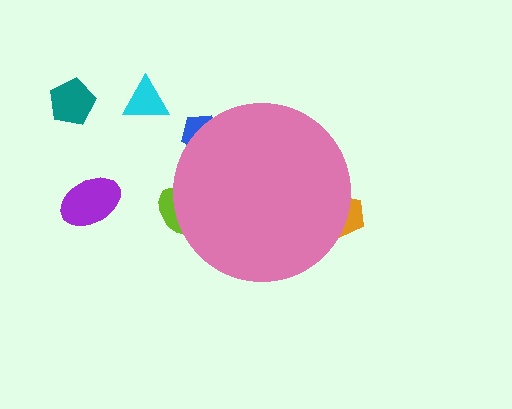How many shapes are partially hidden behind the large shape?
3 shapes are partially hidden.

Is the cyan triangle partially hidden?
No, the cyan triangle is fully visible.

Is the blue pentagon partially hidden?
Yes, the blue pentagon is partially hidden behind the pink circle.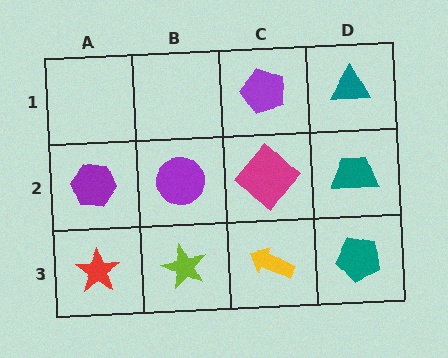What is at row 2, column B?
A purple circle.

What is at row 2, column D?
A teal trapezoid.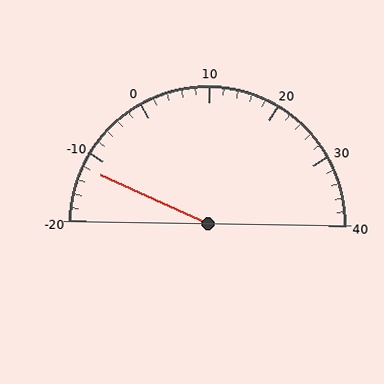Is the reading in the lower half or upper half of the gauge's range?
The reading is in the lower half of the range (-20 to 40).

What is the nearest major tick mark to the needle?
The nearest major tick mark is -10.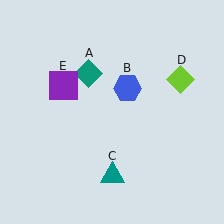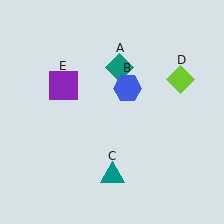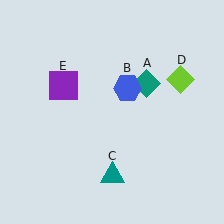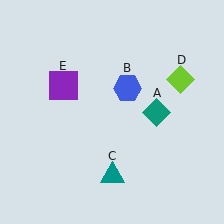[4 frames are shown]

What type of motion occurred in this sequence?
The teal diamond (object A) rotated clockwise around the center of the scene.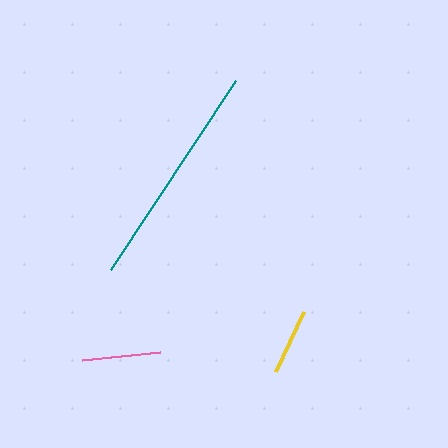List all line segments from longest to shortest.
From longest to shortest: teal, pink, yellow.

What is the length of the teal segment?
The teal segment is approximately 227 pixels long.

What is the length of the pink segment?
The pink segment is approximately 78 pixels long.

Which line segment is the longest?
The teal line is the longest at approximately 227 pixels.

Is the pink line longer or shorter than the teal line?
The teal line is longer than the pink line.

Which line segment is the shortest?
The yellow line is the shortest at approximately 67 pixels.